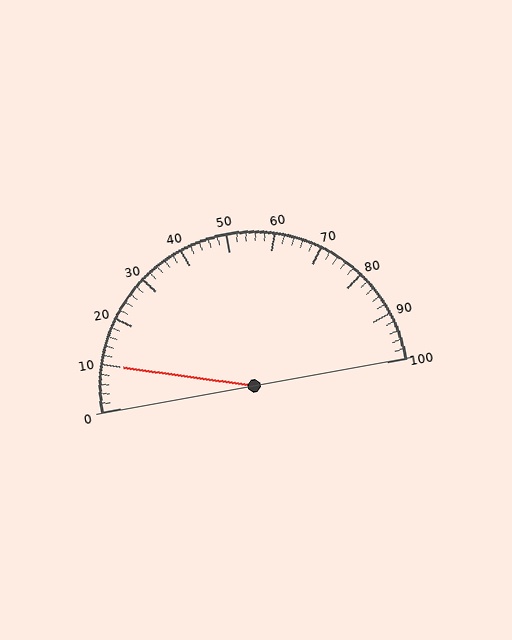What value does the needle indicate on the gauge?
The needle indicates approximately 10.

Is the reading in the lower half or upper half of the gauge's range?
The reading is in the lower half of the range (0 to 100).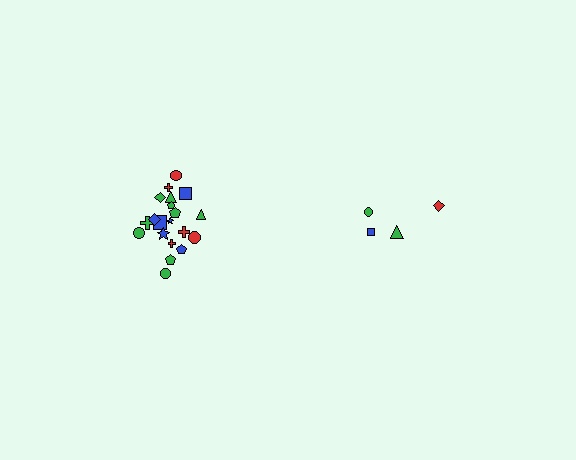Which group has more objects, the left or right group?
The left group.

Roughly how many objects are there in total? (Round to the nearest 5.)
Roughly 25 objects in total.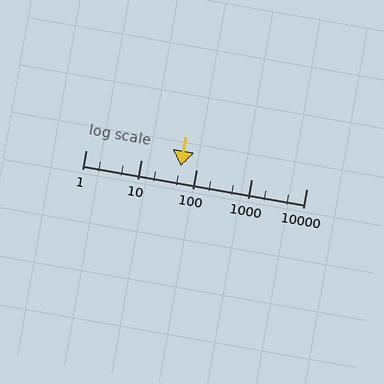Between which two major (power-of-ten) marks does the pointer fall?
The pointer is between 10 and 100.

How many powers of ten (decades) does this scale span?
The scale spans 4 decades, from 1 to 10000.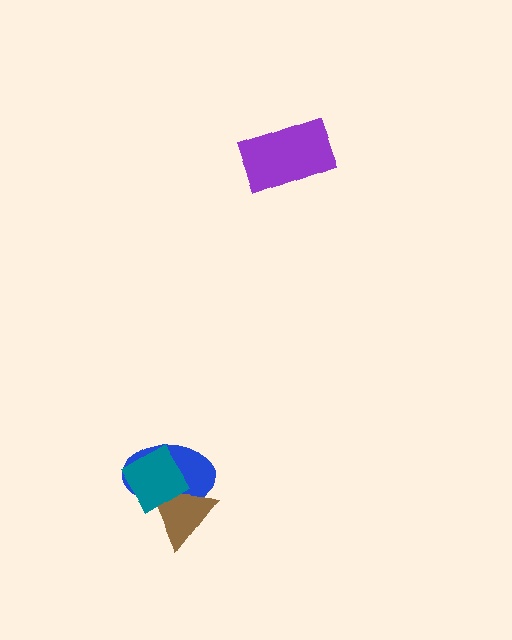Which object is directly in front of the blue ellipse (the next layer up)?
The brown triangle is directly in front of the blue ellipse.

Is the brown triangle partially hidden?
Yes, it is partially covered by another shape.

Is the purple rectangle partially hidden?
No, no other shape covers it.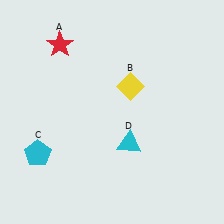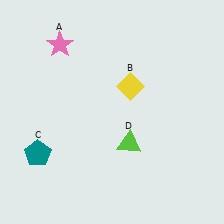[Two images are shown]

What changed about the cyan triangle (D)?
In Image 1, D is cyan. In Image 2, it changed to lime.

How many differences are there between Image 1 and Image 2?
There are 3 differences between the two images.